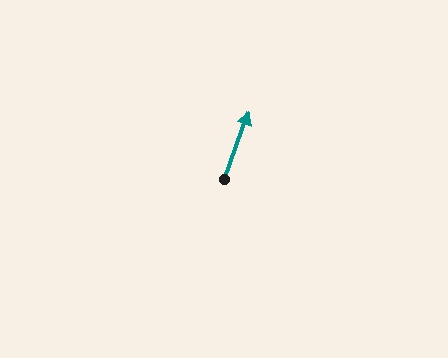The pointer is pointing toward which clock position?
Roughly 1 o'clock.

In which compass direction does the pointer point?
North.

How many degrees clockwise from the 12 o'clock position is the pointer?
Approximately 20 degrees.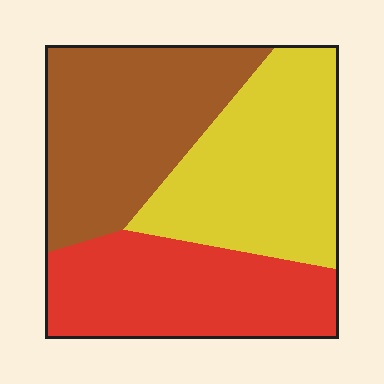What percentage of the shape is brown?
Brown takes up about one third (1/3) of the shape.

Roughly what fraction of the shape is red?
Red takes up about one third (1/3) of the shape.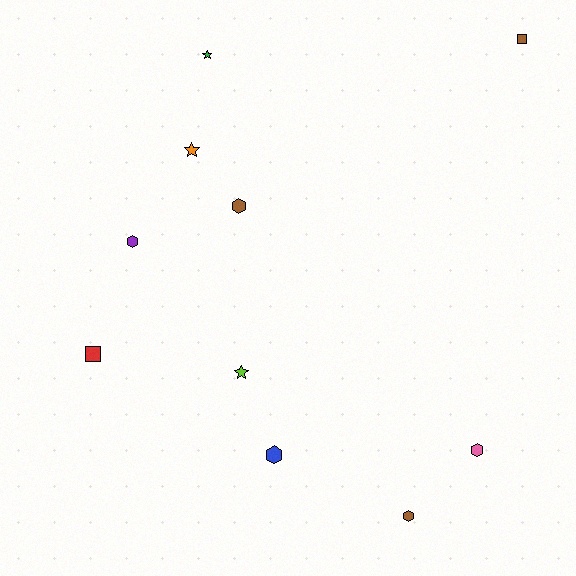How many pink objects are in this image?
There is 1 pink object.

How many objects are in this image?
There are 10 objects.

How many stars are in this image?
There are 3 stars.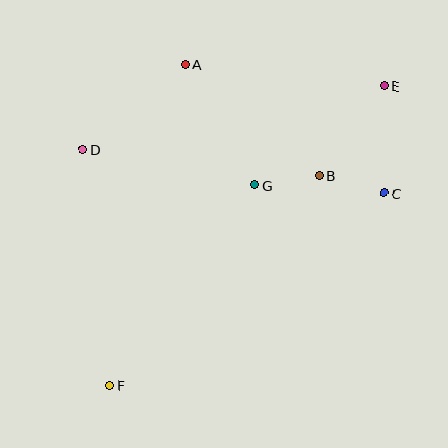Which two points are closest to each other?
Points B and G are closest to each other.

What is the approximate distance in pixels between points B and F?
The distance between B and F is approximately 297 pixels.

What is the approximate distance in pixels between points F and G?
The distance between F and G is approximately 247 pixels.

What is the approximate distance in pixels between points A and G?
The distance between A and G is approximately 139 pixels.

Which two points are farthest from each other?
Points E and F are farthest from each other.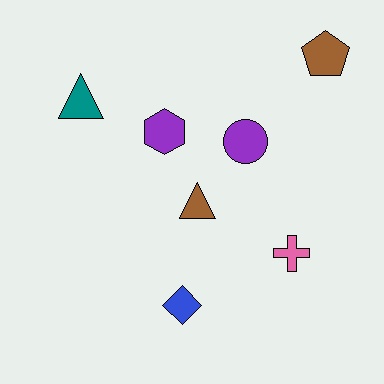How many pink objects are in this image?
There is 1 pink object.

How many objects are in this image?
There are 7 objects.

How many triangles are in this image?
There are 2 triangles.